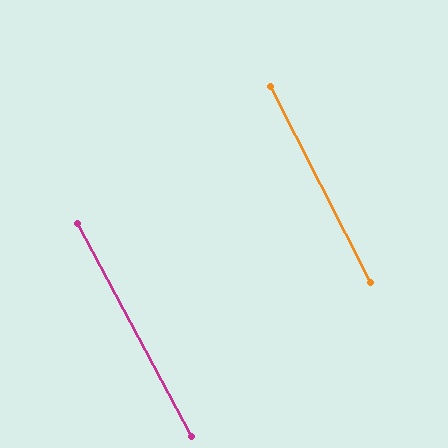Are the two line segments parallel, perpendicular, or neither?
Parallel — their directions differ by only 1.1°.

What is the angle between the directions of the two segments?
Approximately 1 degree.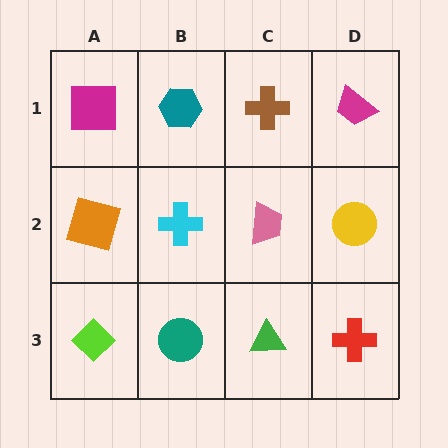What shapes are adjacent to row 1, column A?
An orange square (row 2, column A), a teal hexagon (row 1, column B).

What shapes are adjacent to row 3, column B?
A cyan cross (row 2, column B), a lime diamond (row 3, column A), a green triangle (row 3, column C).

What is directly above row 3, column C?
A pink trapezoid.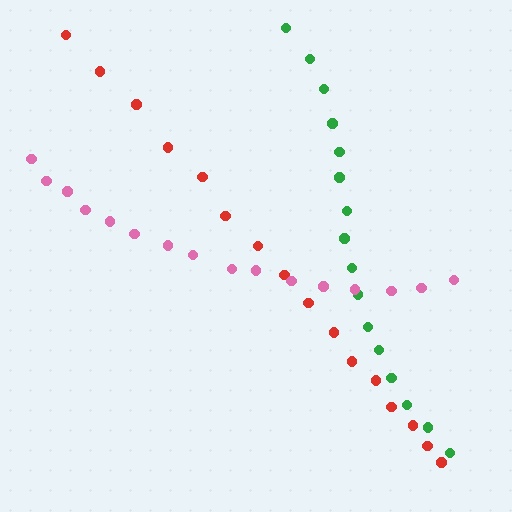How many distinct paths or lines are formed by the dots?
There are 3 distinct paths.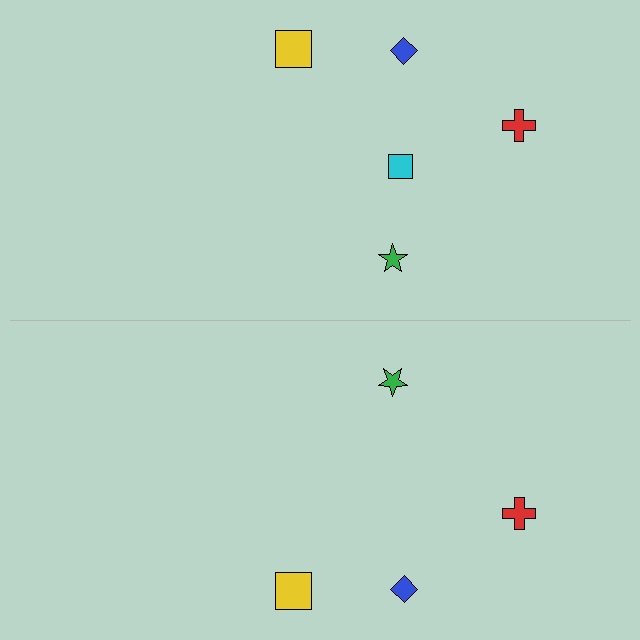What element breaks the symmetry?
A cyan square is missing from the bottom side.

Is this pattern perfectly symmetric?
No, the pattern is not perfectly symmetric. A cyan square is missing from the bottom side.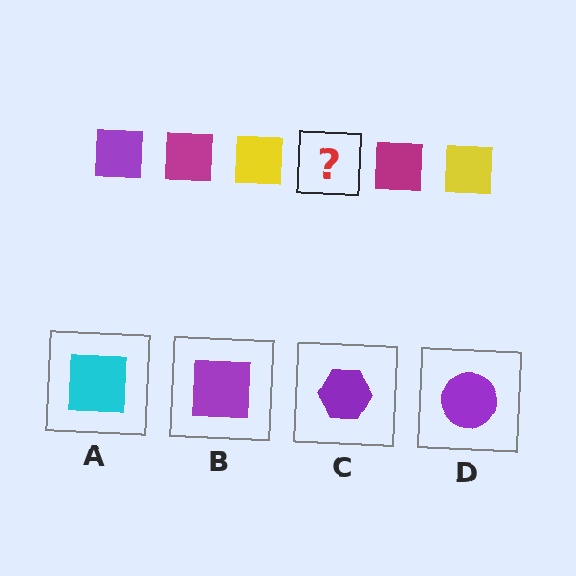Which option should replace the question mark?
Option B.